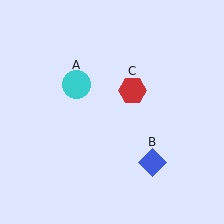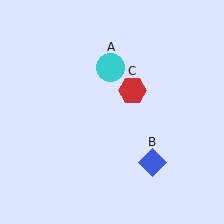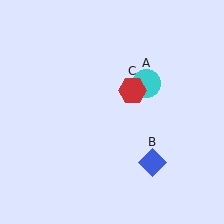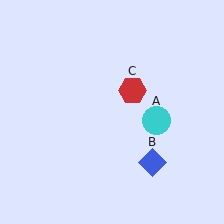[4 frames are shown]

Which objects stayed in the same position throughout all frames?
Blue diamond (object B) and red hexagon (object C) remained stationary.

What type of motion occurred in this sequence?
The cyan circle (object A) rotated clockwise around the center of the scene.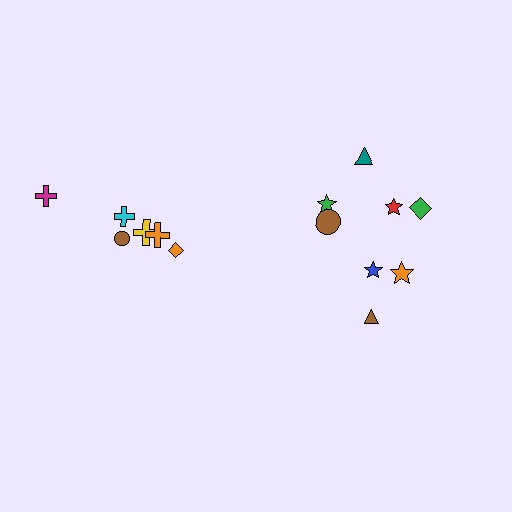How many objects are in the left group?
There are 6 objects.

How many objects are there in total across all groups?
There are 14 objects.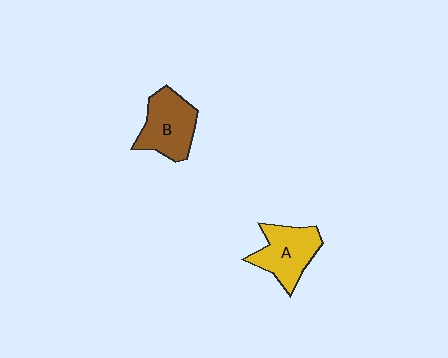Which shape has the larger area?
Shape B (brown).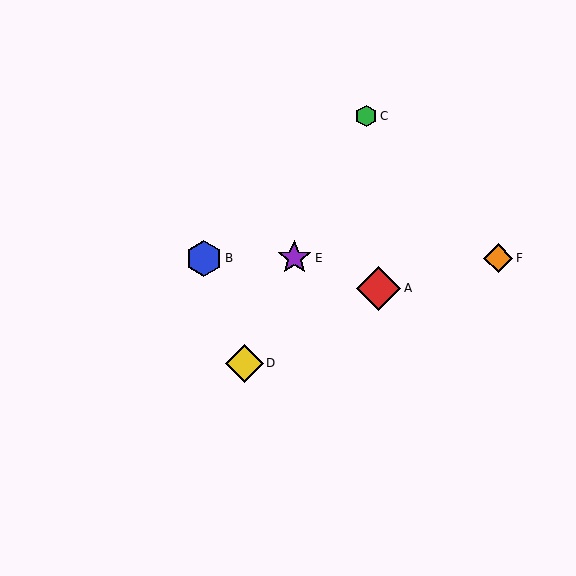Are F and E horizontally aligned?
Yes, both are at y≈258.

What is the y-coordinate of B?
Object B is at y≈258.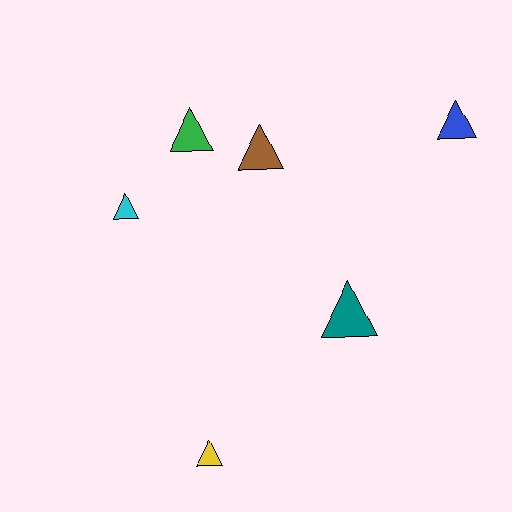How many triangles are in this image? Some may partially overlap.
There are 6 triangles.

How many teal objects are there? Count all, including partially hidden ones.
There is 1 teal object.